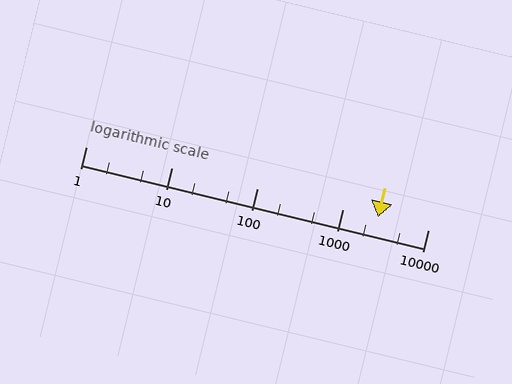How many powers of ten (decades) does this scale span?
The scale spans 4 decades, from 1 to 10000.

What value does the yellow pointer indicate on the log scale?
The pointer indicates approximately 2600.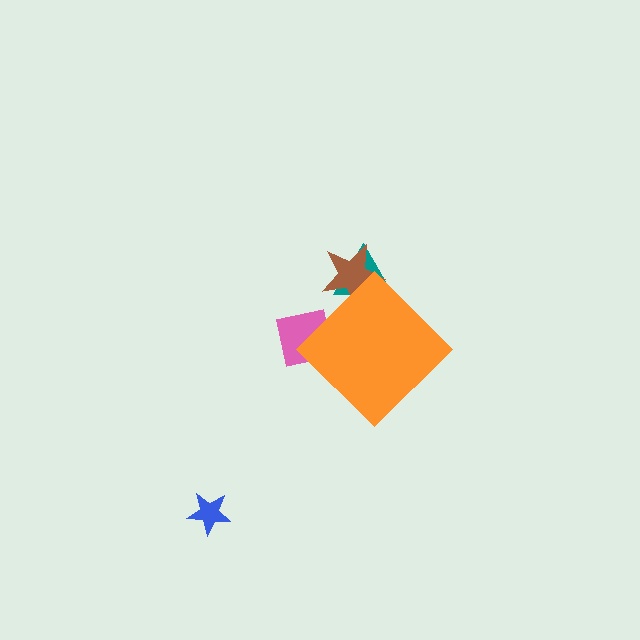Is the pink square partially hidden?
Yes, the pink square is partially hidden behind the orange diamond.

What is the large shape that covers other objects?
An orange diamond.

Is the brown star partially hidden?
Yes, the brown star is partially hidden behind the orange diamond.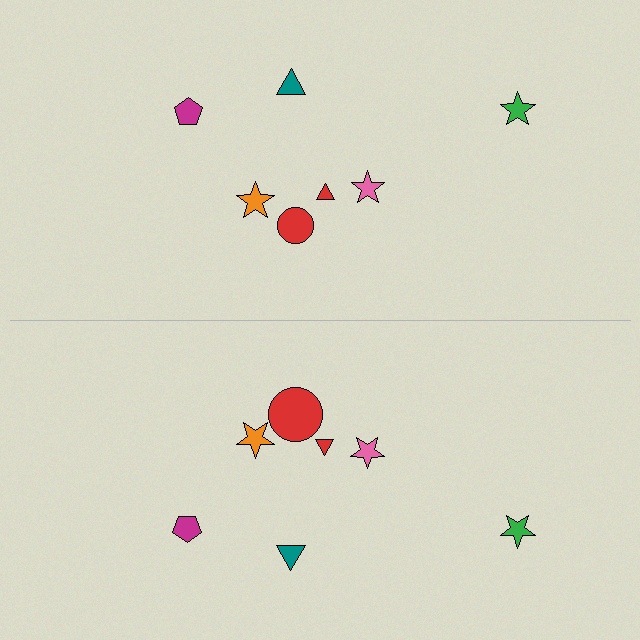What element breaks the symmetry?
The red circle on the bottom side has a different size than its mirror counterpart.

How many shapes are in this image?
There are 14 shapes in this image.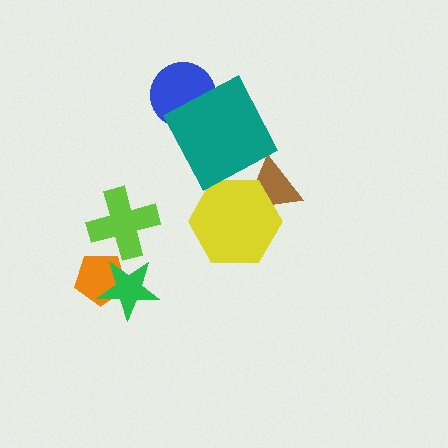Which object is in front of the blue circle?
The teal square is in front of the blue circle.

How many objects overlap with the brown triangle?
1 object overlaps with the brown triangle.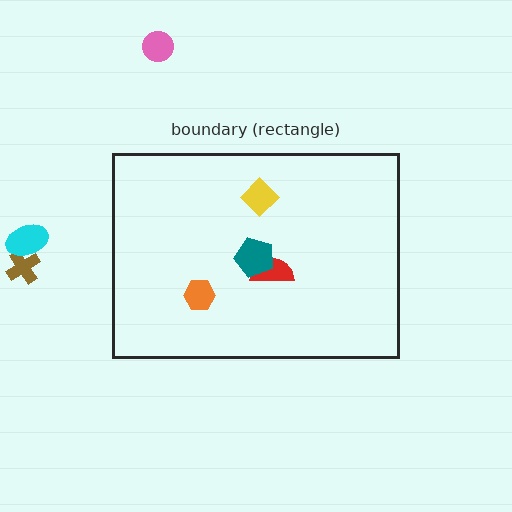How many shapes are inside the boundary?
4 inside, 3 outside.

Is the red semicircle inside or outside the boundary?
Inside.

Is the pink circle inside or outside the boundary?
Outside.